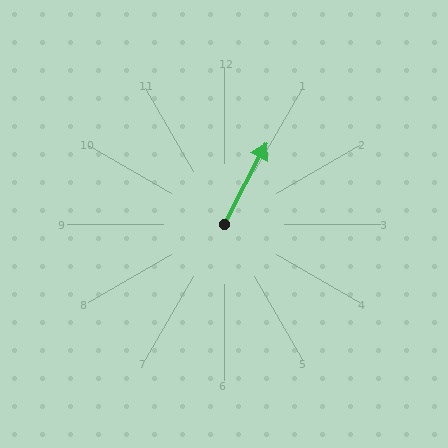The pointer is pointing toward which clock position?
Roughly 1 o'clock.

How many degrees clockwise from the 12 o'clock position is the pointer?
Approximately 28 degrees.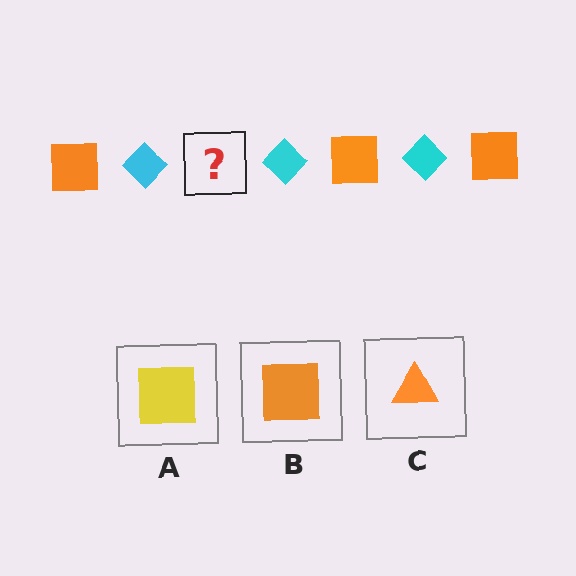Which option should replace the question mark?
Option B.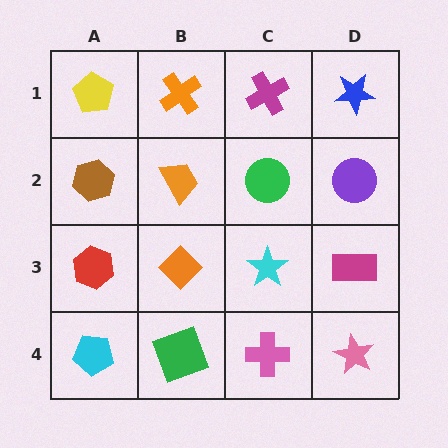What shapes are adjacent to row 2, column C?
A magenta cross (row 1, column C), a cyan star (row 3, column C), an orange trapezoid (row 2, column B), a purple circle (row 2, column D).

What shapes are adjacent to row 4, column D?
A magenta rectangle (row 3, column D), a pink cross (row 4, column C).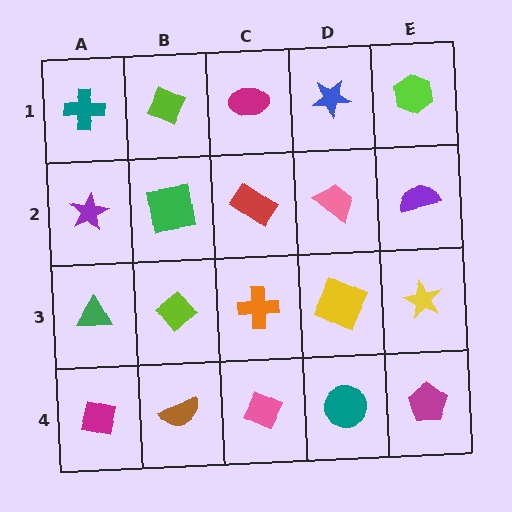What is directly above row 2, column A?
A teal cross.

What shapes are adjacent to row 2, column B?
A lime diamond (row 1, column B), a lime diamond (row 3, column B), a purple star (row 2, column A), a red rectangle (row 2, column C).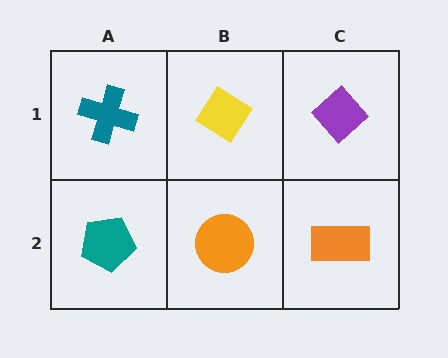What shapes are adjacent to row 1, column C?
An orange rectangle (row 2, column C), a yellow diamond (row 1, column B).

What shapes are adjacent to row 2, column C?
A purple diamond (row 1, column C), an orange circle (row 2, column B).